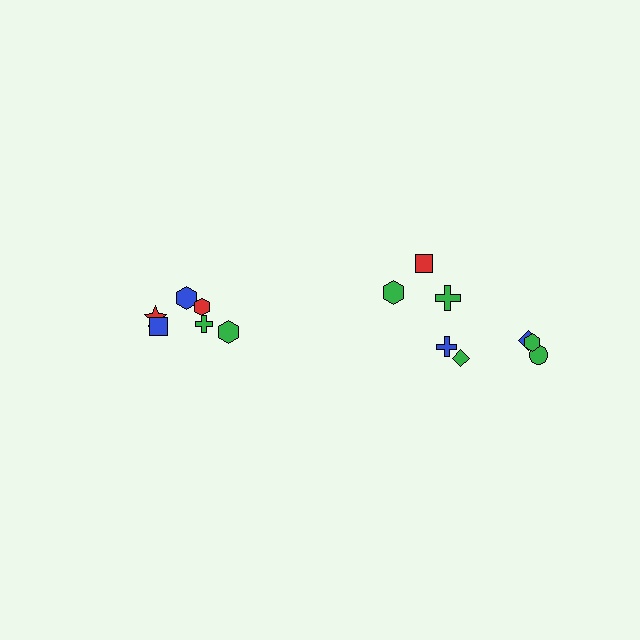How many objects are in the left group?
There are 6 objects.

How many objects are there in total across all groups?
There are 14 objects.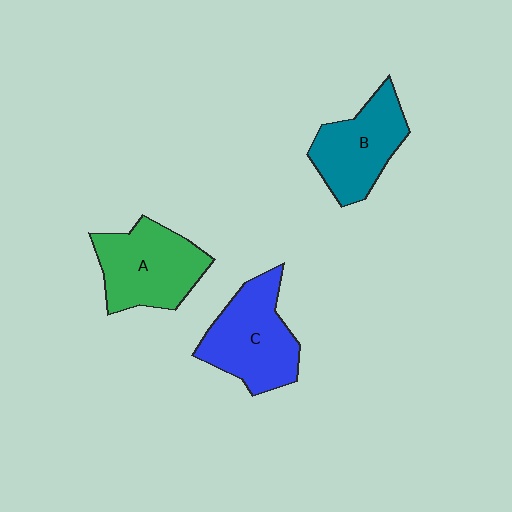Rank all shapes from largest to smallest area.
From largest to smallest: C (blue), A (green), B (teal).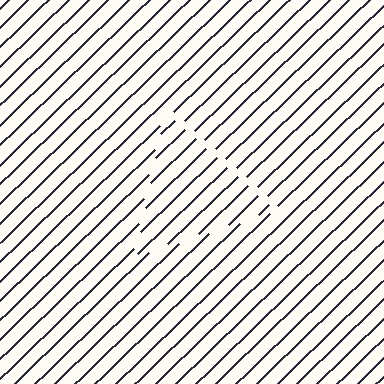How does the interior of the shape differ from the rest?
The interior of the shape contains the same grating, shifted by half a period — the contour is defined by the phase discontinuity where line-ends from the inner and outer gratings abut.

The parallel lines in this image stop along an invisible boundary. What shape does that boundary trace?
An illusory triangle. The interior of the shape contains the same grating, shifted by half a period — the contour is defined by the phase discontinuity where line-ends from the inner and outer gratings abut.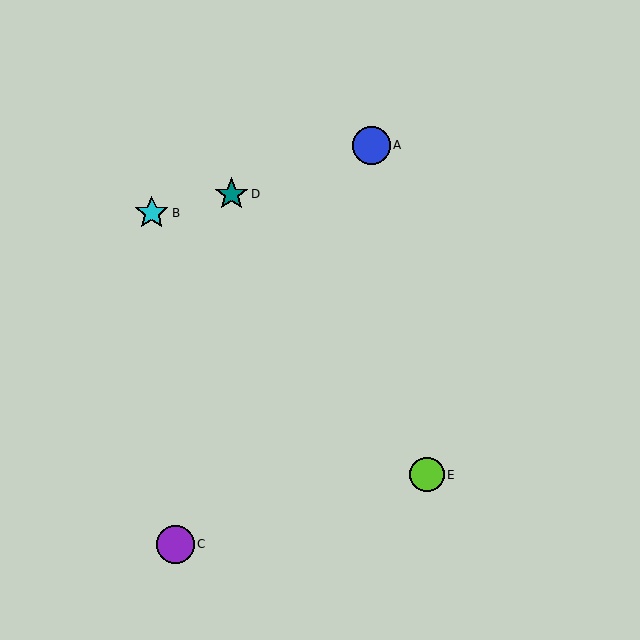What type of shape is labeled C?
Shape C is a purple circle.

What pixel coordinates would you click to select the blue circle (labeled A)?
Click at (371, 145) to select the blue circle A.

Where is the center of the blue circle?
The center of the blue circle is at (371, 145).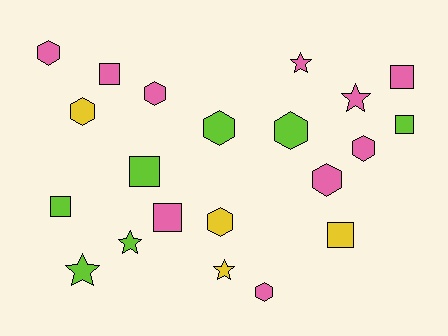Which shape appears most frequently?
Hexagon, with 9 objects.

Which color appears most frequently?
Pink, with 10 objects.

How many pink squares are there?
There are 3 pink squares.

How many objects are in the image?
There are 21 objects.